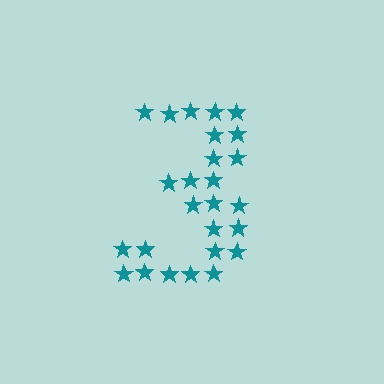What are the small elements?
The small elements are stars.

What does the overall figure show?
The overall figure shows the digit 3.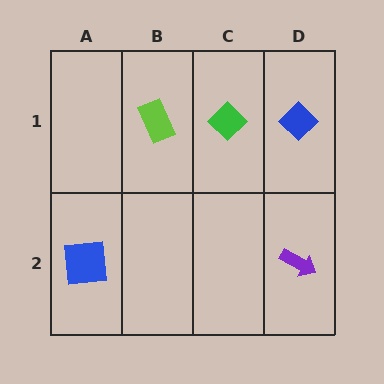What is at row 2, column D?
A purple arrow.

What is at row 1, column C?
A green diamond.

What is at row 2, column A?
A blue square.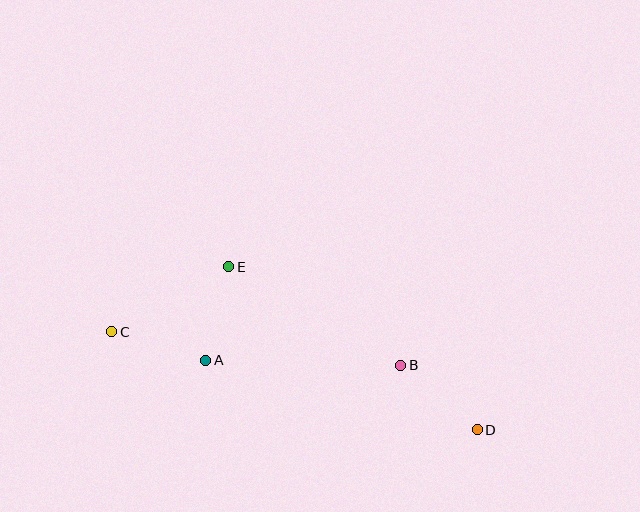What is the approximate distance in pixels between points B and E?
The distance between B and E is approximately 198 pixels.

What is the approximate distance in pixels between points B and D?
The distance between B and D is approximately 100 pixels.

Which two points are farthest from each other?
Points C and D are farthest from each other.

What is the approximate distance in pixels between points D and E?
The distance between D and E is approximately 297 pixels.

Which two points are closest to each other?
Points A and E are closest to each other.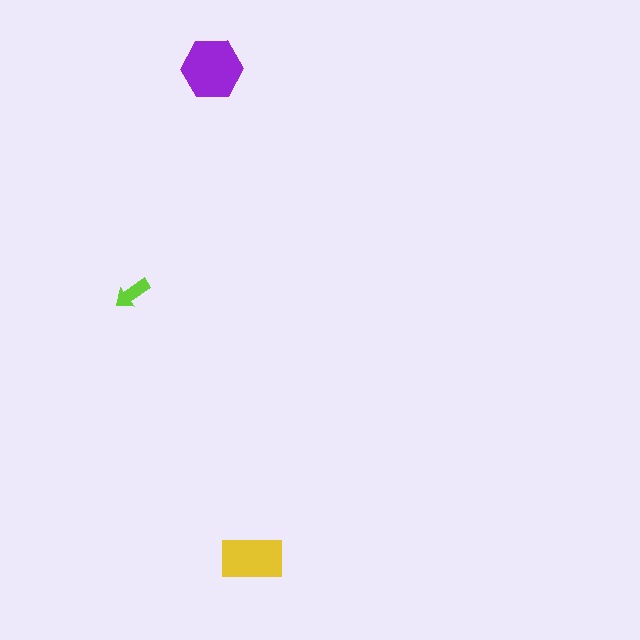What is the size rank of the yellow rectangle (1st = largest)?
2nd.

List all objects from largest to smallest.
The purple hexagon, the yellow rectangle, the lime arrow.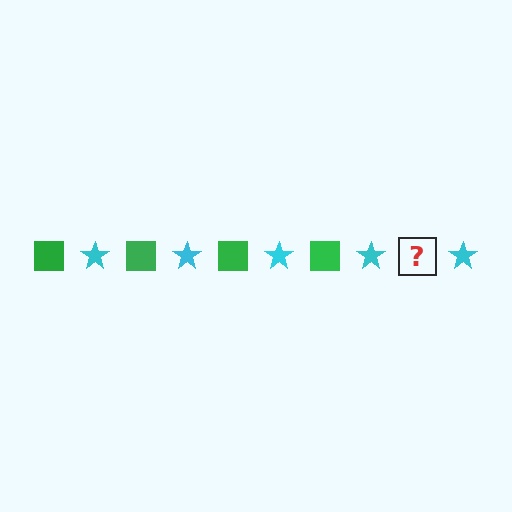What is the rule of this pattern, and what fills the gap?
The rule is that the pattern alternates between green square and cyan star. The gap should be filled with a green square.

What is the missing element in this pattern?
The missing element is a green square.